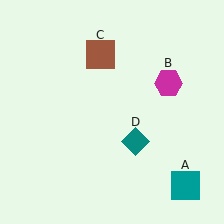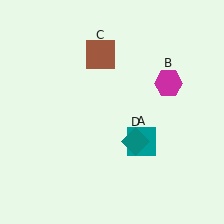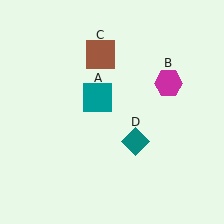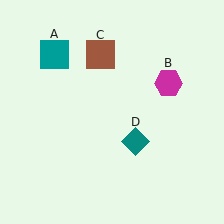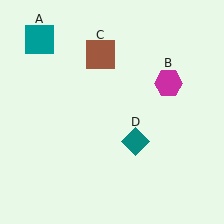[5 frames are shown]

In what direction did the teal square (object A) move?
The teal square (object A) moved up and to the left.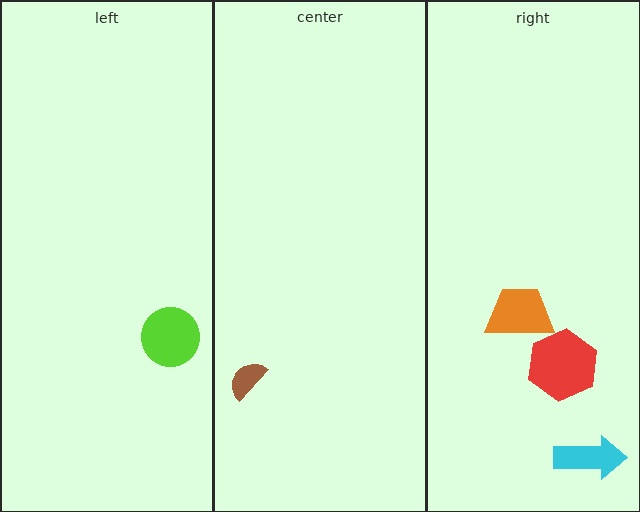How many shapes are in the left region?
1.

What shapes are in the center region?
The brown semicircle.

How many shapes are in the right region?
3.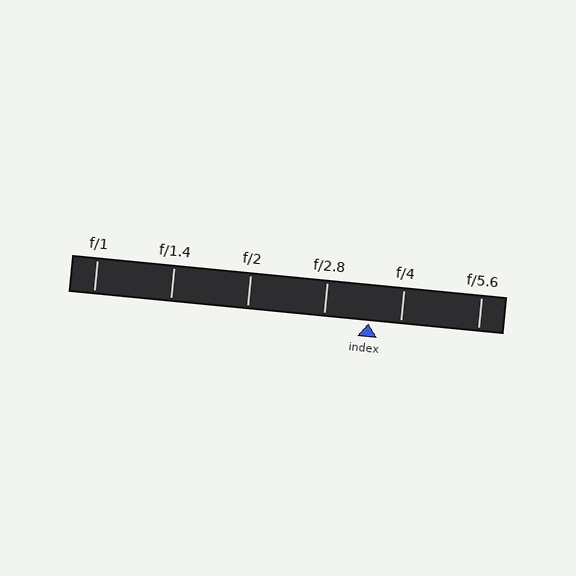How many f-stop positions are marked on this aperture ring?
There are 6 f-stop positions marked.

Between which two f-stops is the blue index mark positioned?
The index mark is between f/2.8 and f/4.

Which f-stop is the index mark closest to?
The index mark is closest to f/4.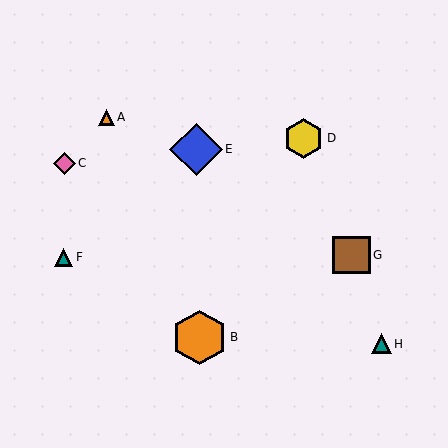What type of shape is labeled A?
Shape A is an orange triangle.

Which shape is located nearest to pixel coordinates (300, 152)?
The yellow hexagon (labeled D) at (304, 138) is nearest to that location.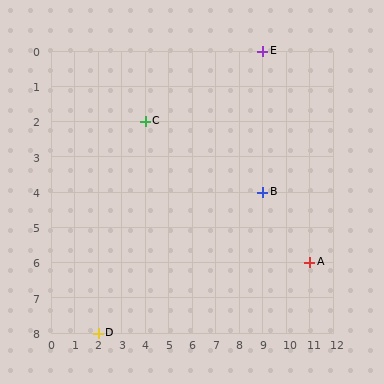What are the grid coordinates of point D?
Point D is at grid coordinates (2, 8).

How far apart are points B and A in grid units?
Points B and A are 2 columns and 2 rows apart (about 2.8 grid units diagonally).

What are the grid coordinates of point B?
Point B is at grid coordinates (9, 4).